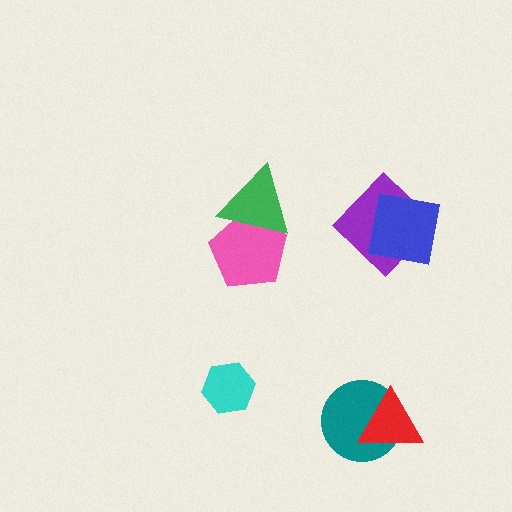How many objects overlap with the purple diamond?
1 object overlaps with the purple diamond.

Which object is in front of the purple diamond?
The blue square is in front of the purple diamond.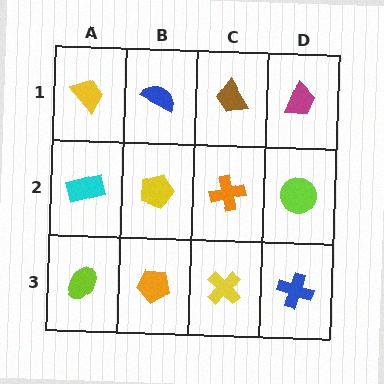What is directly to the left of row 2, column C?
A yellow pentagon.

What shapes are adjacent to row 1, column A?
A cyan rectangle (row 2, column A), a blue semicircle (row 1, column B).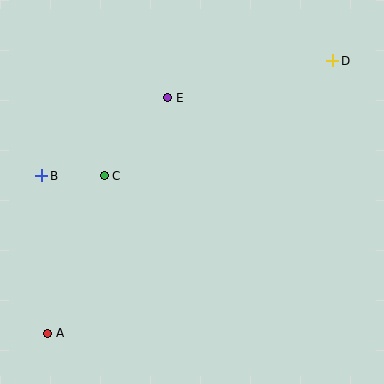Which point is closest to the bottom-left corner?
Point A is closest to the bottom-left corner.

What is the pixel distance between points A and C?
The distance between A and C is 167 pixels.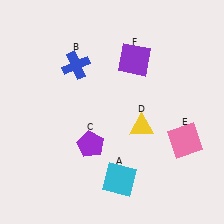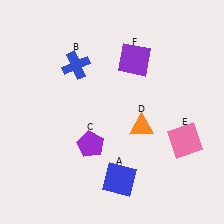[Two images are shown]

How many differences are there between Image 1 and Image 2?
There are 2 differences between the two images.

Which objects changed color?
A changed from cyan to blue. D changed from yellow to orange.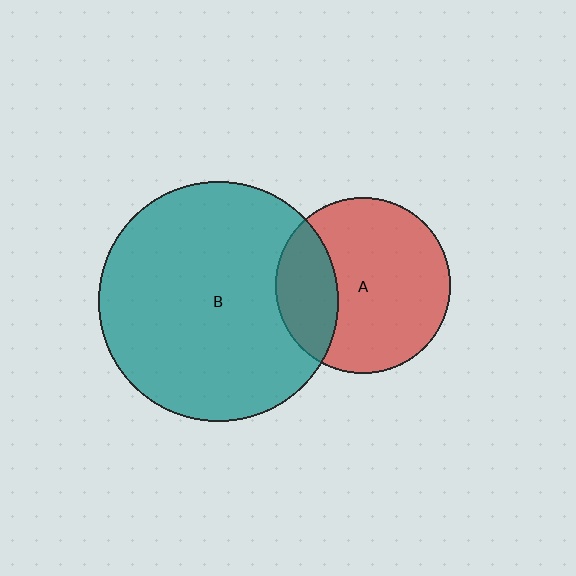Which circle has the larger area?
Circle B (teal).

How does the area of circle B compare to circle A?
Approximately 1.9 times.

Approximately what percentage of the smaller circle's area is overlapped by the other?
Approximately 25%.